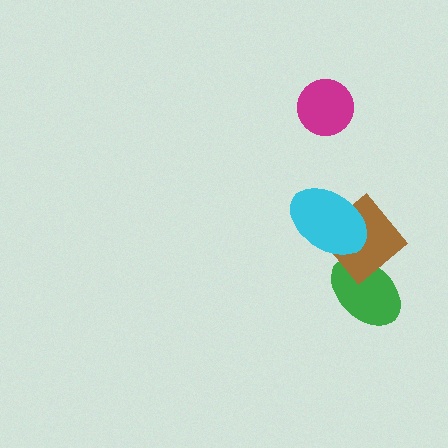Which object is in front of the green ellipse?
The brown diamond is in front of the green ellipse.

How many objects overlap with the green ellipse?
1 object overlaps with the green ellipse.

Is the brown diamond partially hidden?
Yes, it is partially covered by another shape.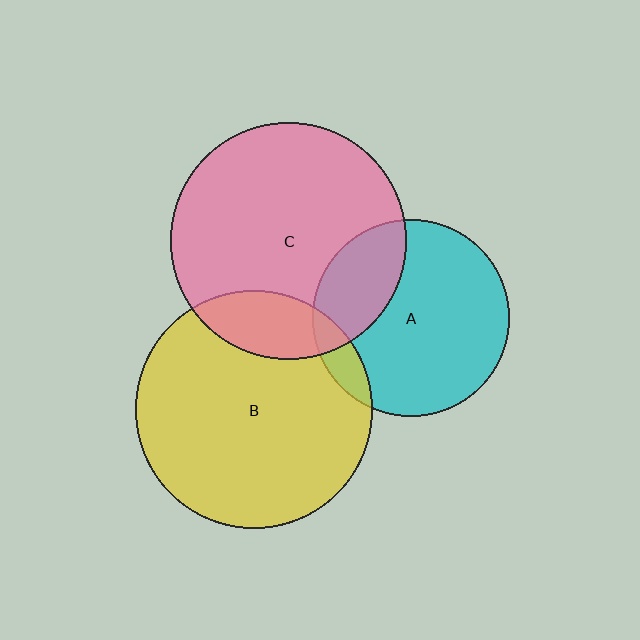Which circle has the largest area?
Circle B (yellow).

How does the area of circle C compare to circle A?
Approximately 1.4 times.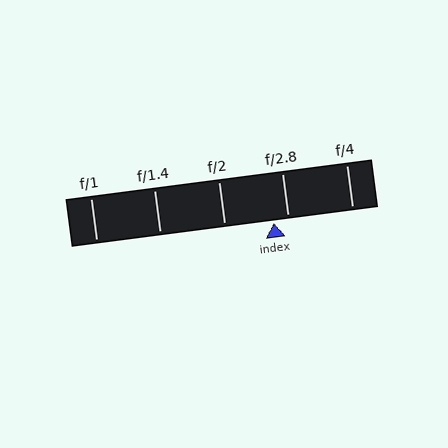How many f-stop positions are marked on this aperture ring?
There are 5 f-stop positions marked.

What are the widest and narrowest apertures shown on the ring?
The widest aperture shown is f/1 and the narrowest is f/4.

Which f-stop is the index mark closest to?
The index mark is closest to f/2.8.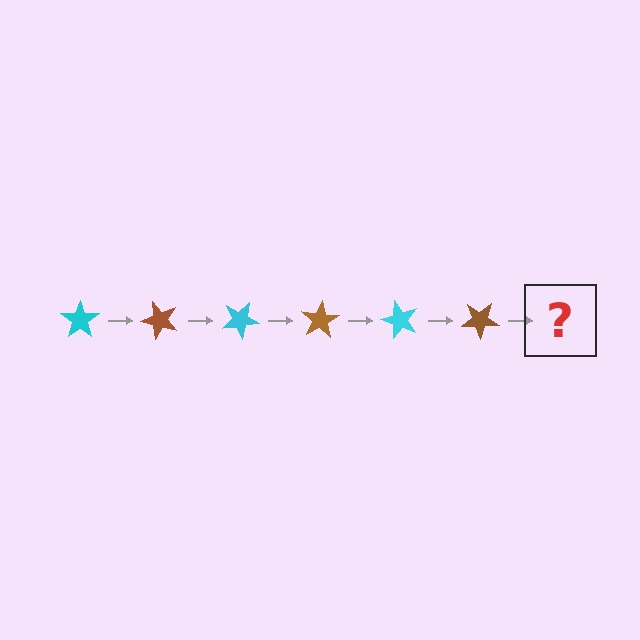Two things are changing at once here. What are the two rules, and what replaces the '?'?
The two rules are that it rotates 50 degrees each step and the color cycles through cyan and brown. The '?' should be a cyan star, rotated 300 degrees from the start.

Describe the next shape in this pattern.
It should be a cyan star, rotated 300 degrees from the start.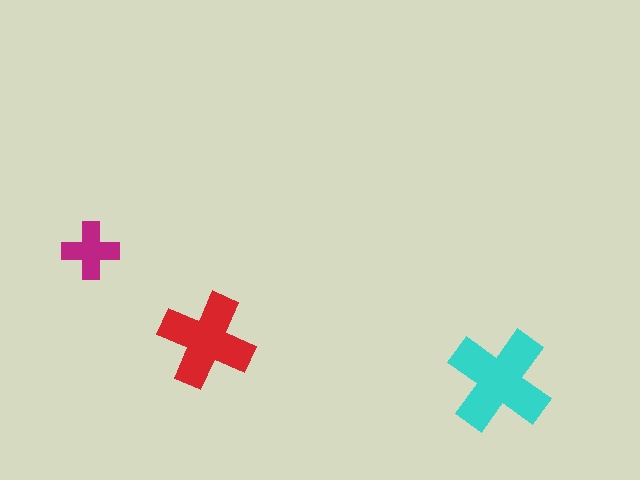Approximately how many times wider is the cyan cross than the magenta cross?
About 2 times wider.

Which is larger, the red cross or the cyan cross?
The cyan one.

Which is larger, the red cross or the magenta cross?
The red one.